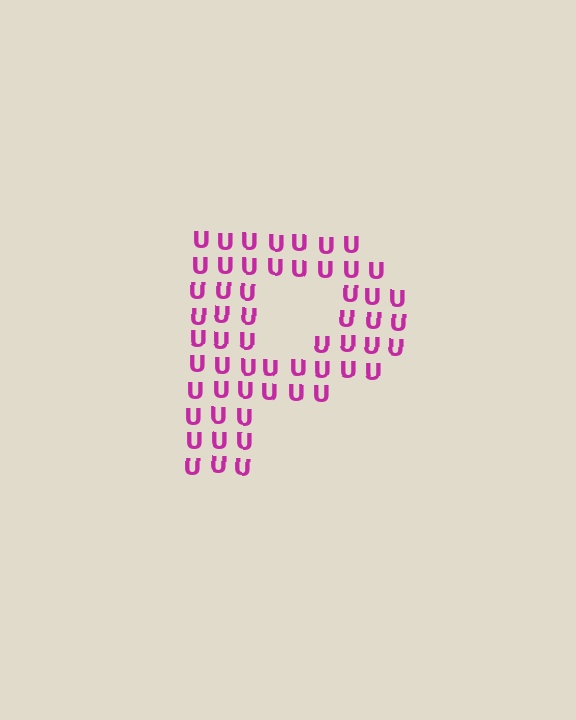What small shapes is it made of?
It is made of small letter U's.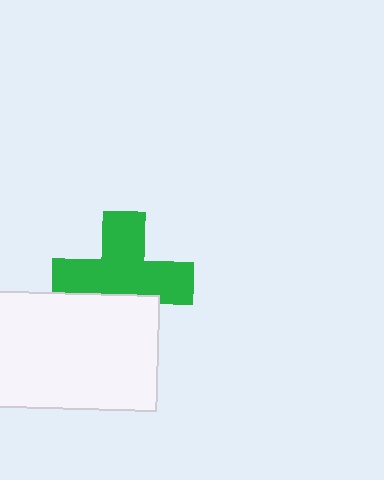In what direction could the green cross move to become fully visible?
The green cross could move up. That would shift it out from behind the white rectangle entirely.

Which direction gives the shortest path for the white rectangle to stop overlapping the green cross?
Moving down gives the shortest separation.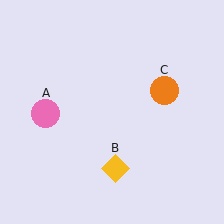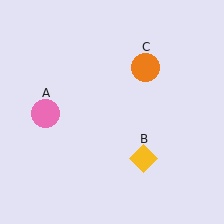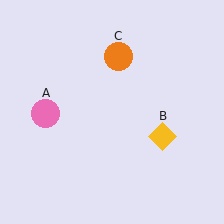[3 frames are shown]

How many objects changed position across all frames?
2 objects changed position: yellow diamond (object B), orange circle (object C).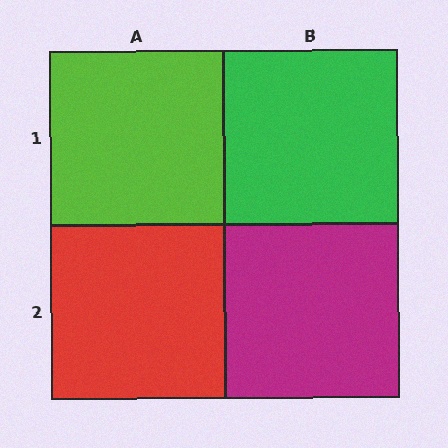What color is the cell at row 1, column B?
Green.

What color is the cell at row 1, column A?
Lime.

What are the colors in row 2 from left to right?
Red, magenta.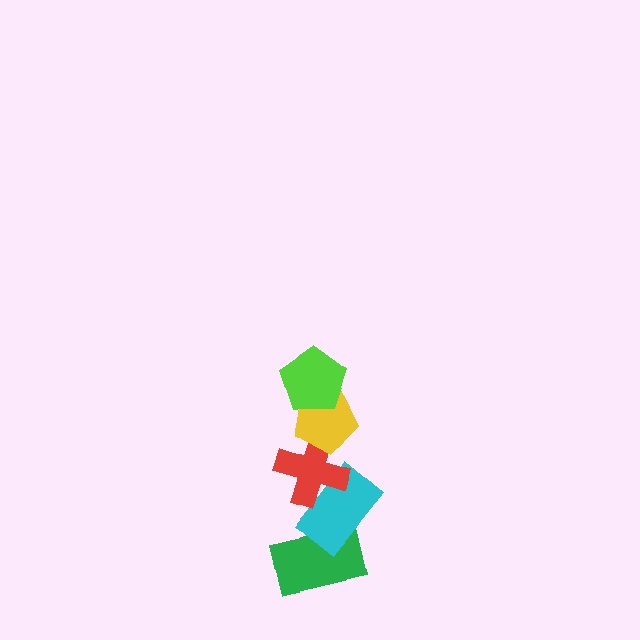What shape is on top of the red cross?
The yellow pentagon is on top of the red cross.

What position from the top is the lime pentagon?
The lime pentagon is 1st from the top.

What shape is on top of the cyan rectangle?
The red cross is on top of the cyan rectangle.